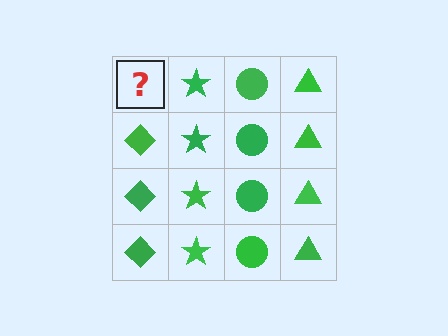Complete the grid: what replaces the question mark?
The question mark should be replaced with a green diamond.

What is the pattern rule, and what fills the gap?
The rule is that each column has a consistent shape. The gap should be filled with a green diamond.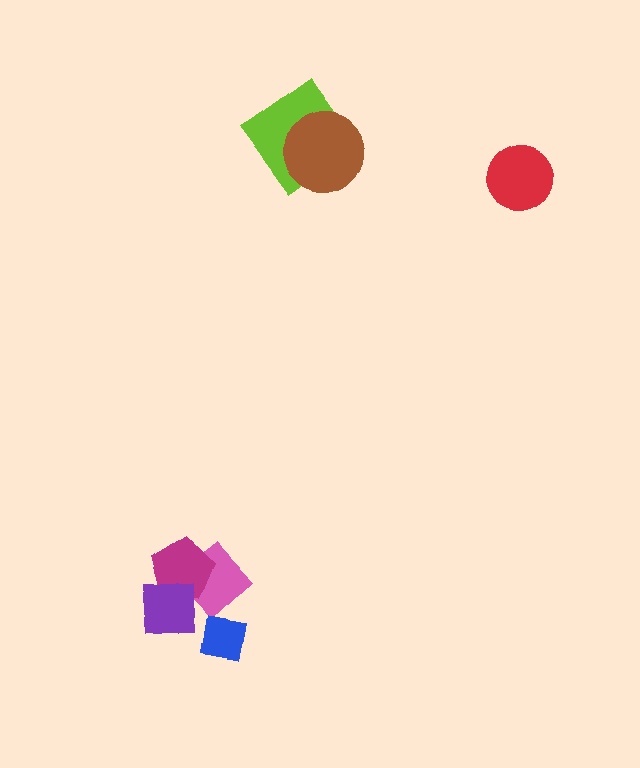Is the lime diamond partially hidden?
Yes, it is partially covered by another shape.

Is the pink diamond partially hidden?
Yes, it is partially covered by another shape.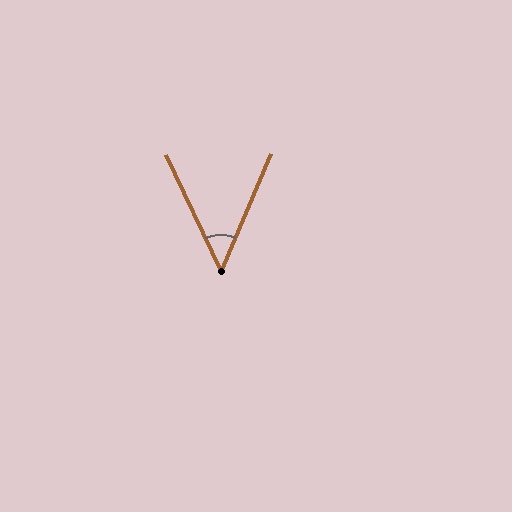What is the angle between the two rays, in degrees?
Approximately 48 degrees.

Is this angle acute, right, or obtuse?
It is acute.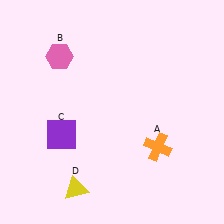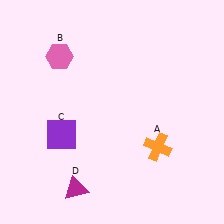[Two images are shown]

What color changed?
The triangle (D) changed from yellow in Image 1 to magenta in Image 2.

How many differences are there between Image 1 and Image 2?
There is 1 difference between the two images.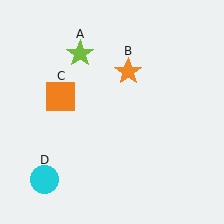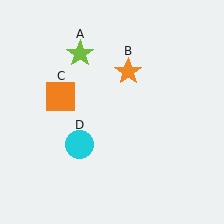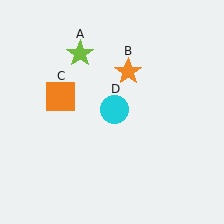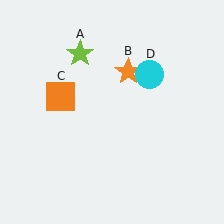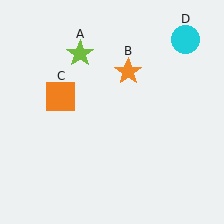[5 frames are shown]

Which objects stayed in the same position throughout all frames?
Lime star (object A) and orange star (object B) and orange square (object C) remained stationary.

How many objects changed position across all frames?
1 object changed position: cyan circle (object D).